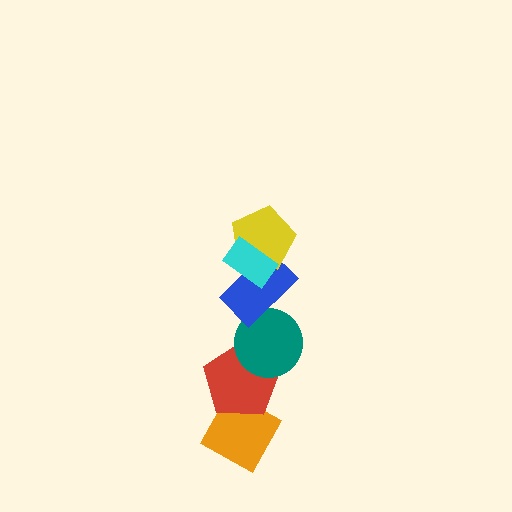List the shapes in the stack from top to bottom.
From top to bottom: the cyan rectangle, the yellow pentagon, the blue rectangle, the teal circle, the red pentagon, the orange diamond.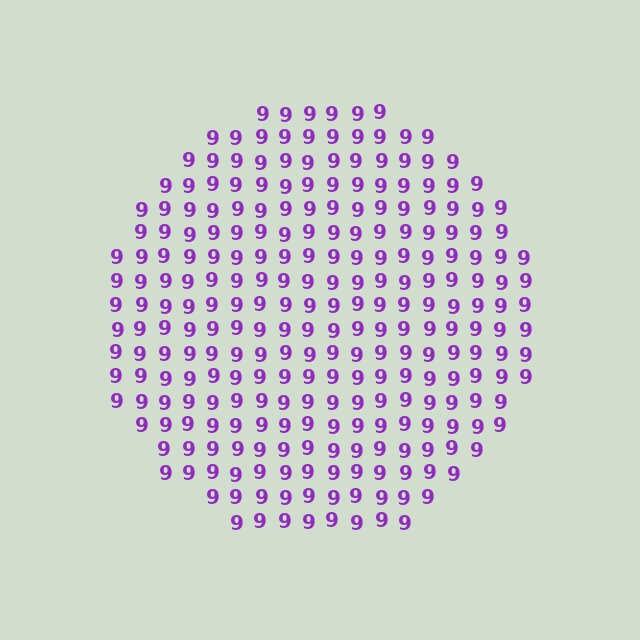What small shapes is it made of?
It is made of small digit 9's.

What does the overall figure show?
The overall figure shows a circle.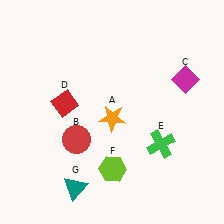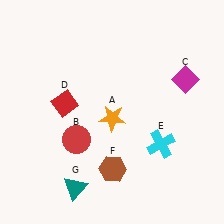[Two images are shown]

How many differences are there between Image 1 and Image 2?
There are 2 differences between the two images.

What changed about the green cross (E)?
In Image 1, E is green. In Image 2, it changed to cyan.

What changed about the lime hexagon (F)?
In Image 1, F is lime. In Image 2, it changed to brown.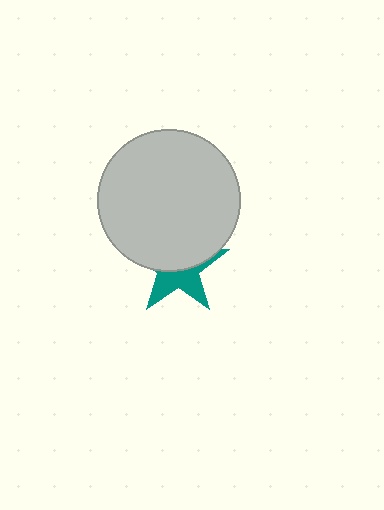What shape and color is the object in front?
The object in front is a light gray circle.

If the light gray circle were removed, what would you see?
You would see the complete teal star.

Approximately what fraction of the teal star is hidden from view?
Roughly 56% of the teal star is hidden behind the light gray circle.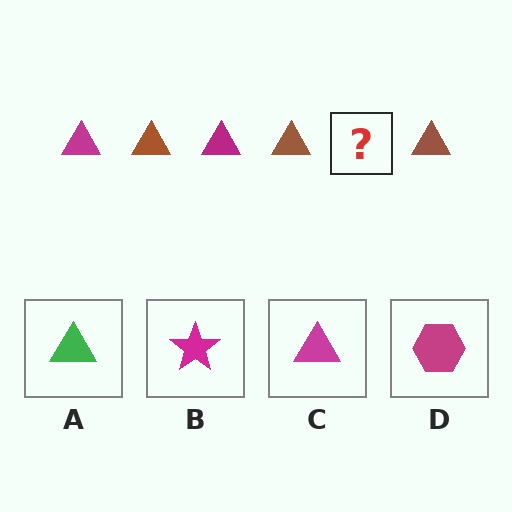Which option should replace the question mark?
Option C.